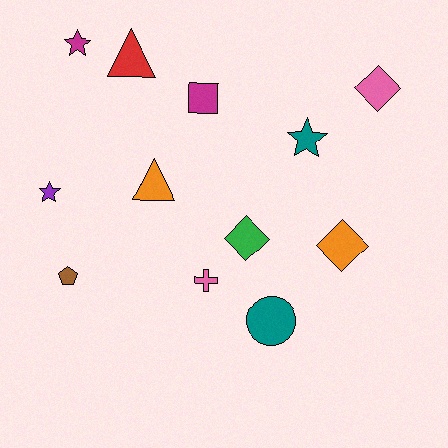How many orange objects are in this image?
There are 2 orange objects.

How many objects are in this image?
There are 12 objects.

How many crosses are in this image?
There is 1 cross.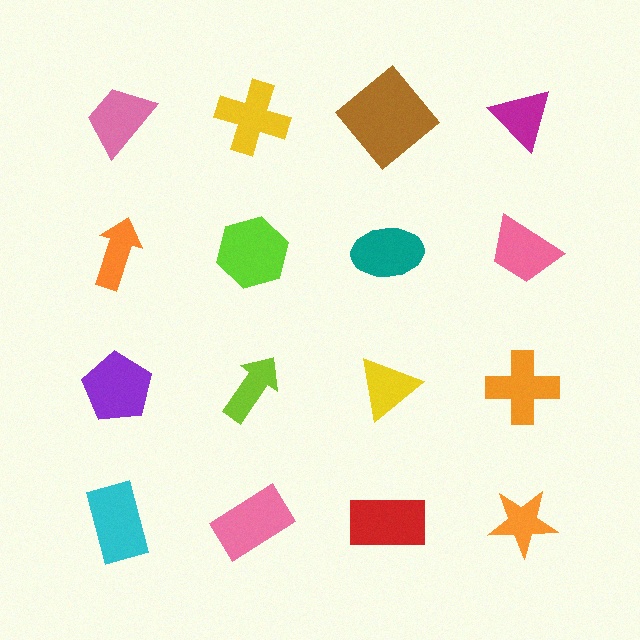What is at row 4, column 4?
An orange star.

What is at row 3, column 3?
A yellow triangle.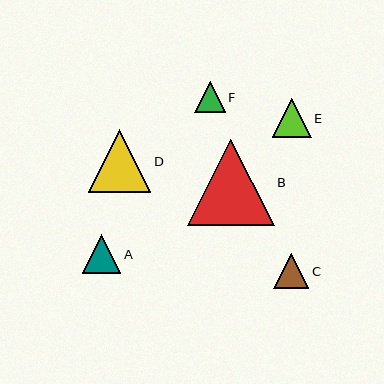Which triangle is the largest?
Triangle B is the largest with a size of approximately 87 pixels.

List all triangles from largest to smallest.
From largest to smallest: B, D, E, A, C, F.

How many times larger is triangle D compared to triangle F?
Triangle D is approximately 2.0 times the size of triangle F.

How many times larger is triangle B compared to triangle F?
Triangle B is approximately 2.8 times the size of triangle F.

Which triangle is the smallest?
Triangle F is the smallest with a size of approximately 31 pixels.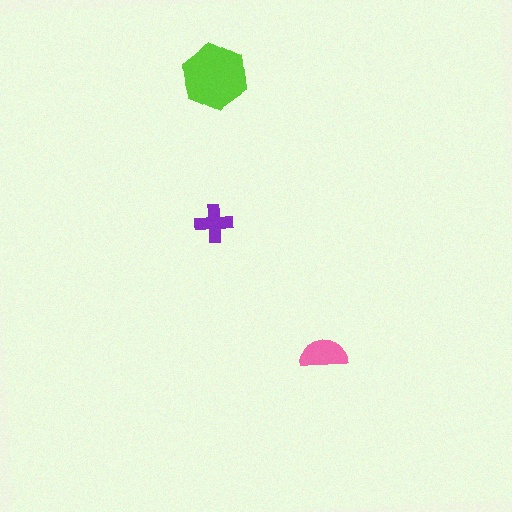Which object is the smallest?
The purple cross.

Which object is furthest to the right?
The pink semicircle is rightmost.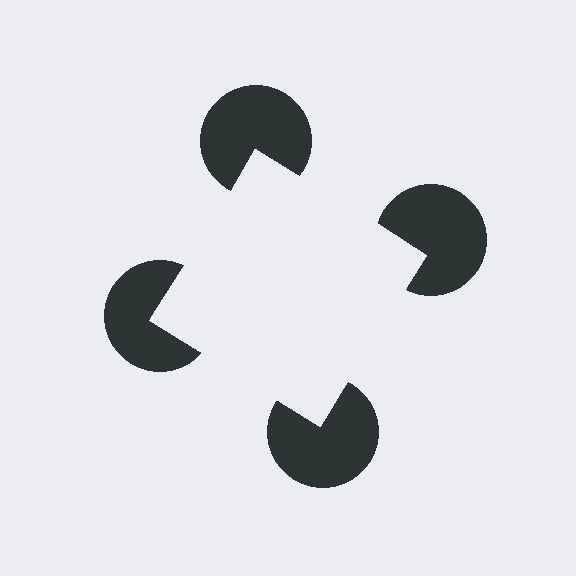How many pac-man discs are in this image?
There are 4 — one at each vertex of the illusory square.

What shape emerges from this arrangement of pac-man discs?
An illusory square — its edges are inferred from the aligned wedge cuts in the pac-man discs, not physically drawn.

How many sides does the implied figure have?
4 sides.